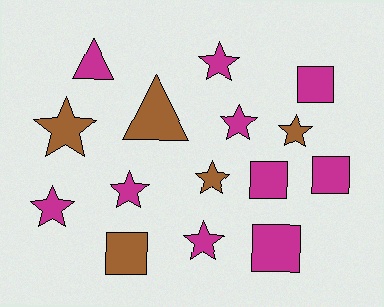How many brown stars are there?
There are 3 brown stars.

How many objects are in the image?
There are 15 objects.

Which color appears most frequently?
Magenta, with 10 objects.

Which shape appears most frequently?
Star, with 8 objects.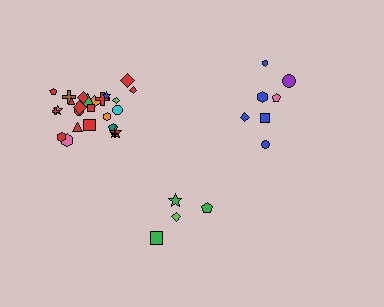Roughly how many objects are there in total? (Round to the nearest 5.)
Roughly 35 objects in total.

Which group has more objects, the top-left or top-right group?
The top-left group.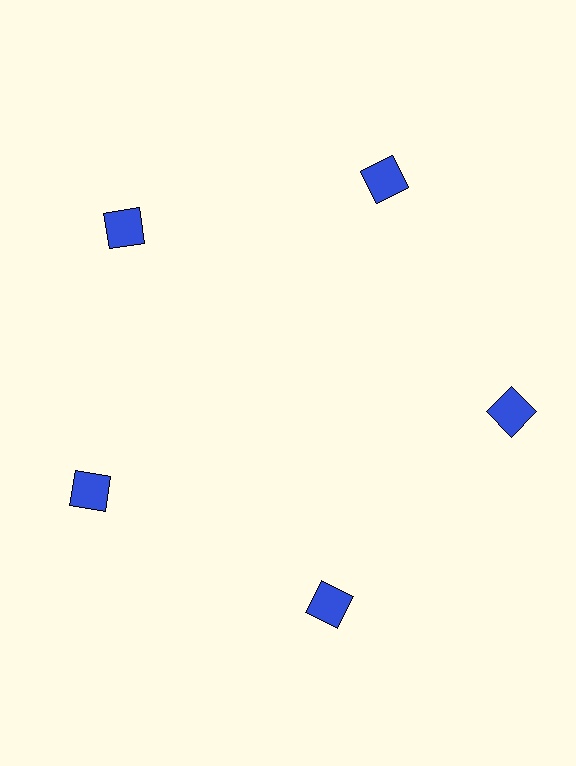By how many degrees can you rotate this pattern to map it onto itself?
The pattern maps onto itself every 72 degrees of rotation.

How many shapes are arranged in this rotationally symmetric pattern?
There are 5 shapes, arranged in 5 groups of 1.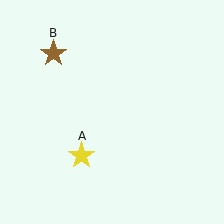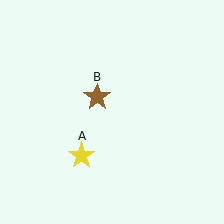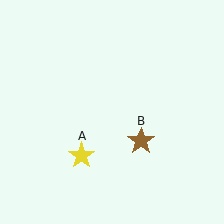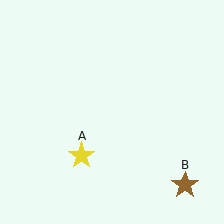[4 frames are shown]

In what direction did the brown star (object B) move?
The brown star (object B) moved down and to the right.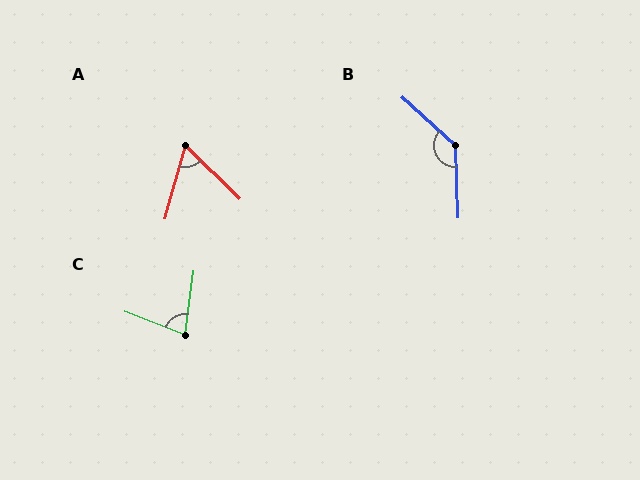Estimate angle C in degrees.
Approximately 76 degrees.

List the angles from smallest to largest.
A (61°), C (76°), B (134°).